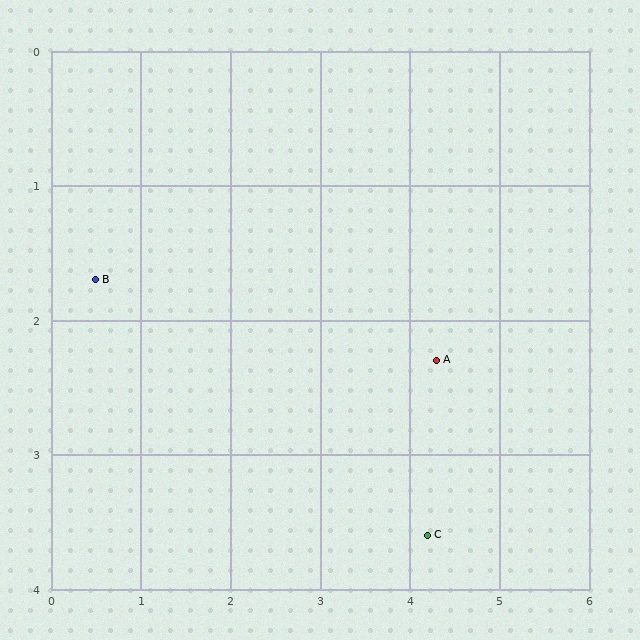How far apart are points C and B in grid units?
Points C and B are about 4.2 grid units apart.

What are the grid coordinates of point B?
Point B is at approximately (0.5, 1.7).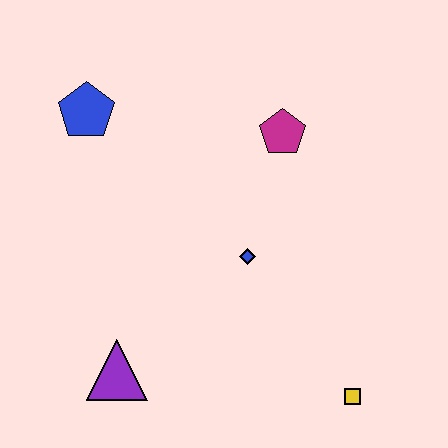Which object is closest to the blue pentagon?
The magenta pentagon is closest to the blue pentagon.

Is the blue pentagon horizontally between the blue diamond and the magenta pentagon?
No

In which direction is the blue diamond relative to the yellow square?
The blue diamond is above the yellow square.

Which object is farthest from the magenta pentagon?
The purple triangle is farthest from the magenta pentagon.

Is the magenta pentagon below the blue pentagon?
Yes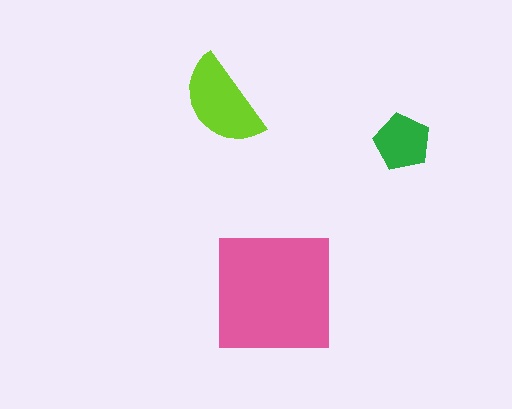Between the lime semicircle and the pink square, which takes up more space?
The pink square.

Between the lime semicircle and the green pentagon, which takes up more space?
The lime semicircle.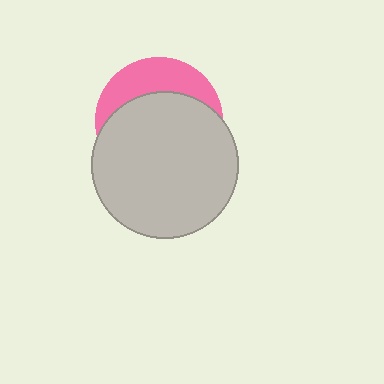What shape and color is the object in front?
The object in front is a light gray circle.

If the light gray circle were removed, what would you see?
You would see the complete pink circle.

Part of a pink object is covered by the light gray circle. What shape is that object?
It is a circle.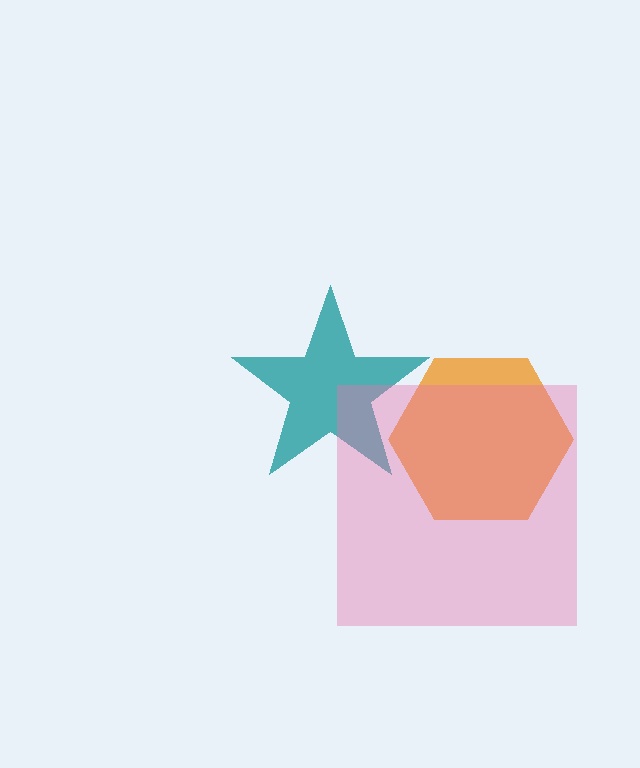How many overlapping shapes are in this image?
There are 3 overlapping shapes in the image.